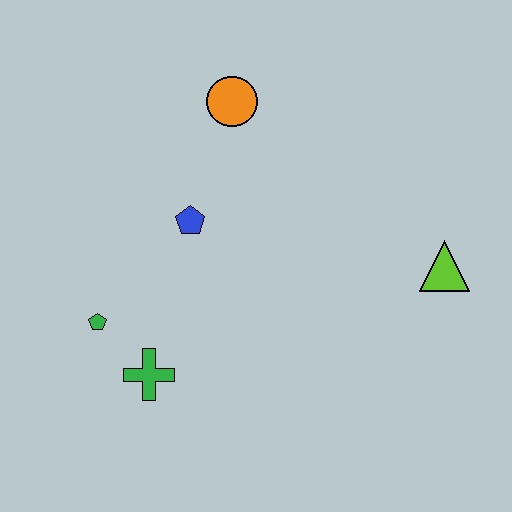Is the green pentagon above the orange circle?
No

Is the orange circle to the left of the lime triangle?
Yes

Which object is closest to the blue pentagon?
The orange circle is closest to the blue pentagon.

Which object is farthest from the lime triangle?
The green pentagon is farthest from the lime triangle.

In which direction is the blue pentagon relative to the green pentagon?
The blue pentagon is above the green pentagon.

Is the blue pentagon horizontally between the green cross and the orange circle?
Yes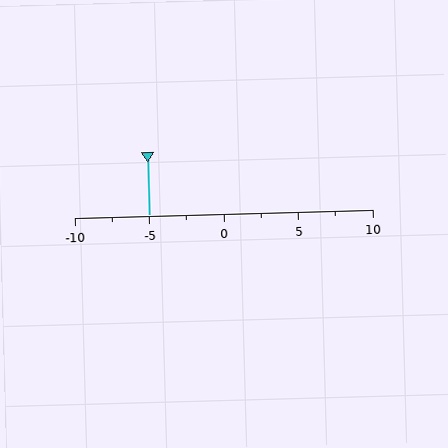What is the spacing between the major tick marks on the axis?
The major ticks are spaced 5 apart.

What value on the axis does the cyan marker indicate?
The marker indicates approximately -5.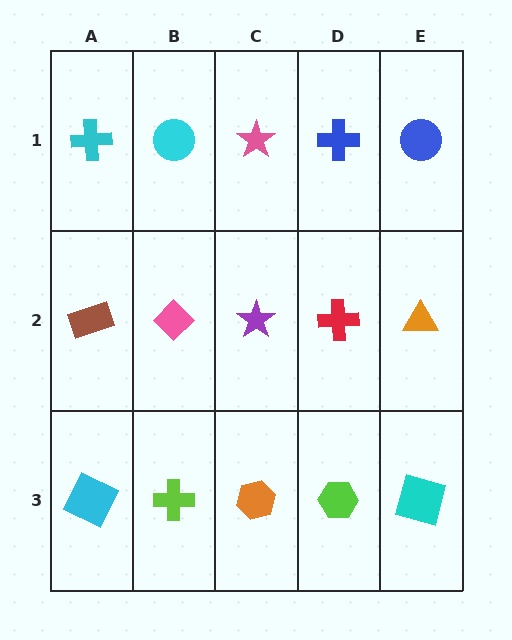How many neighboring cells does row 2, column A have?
3.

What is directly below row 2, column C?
An orange hexagon.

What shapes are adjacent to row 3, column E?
An orange triangle (row 2, column E), a lime hexagon (row 3, column D).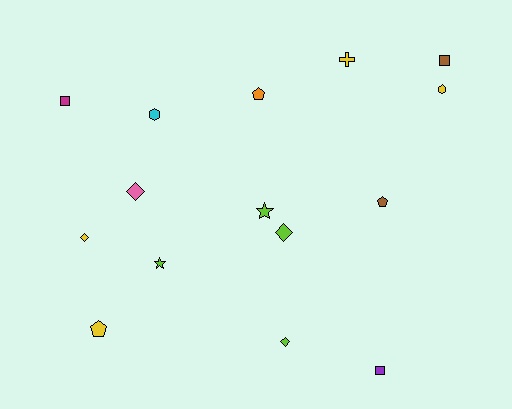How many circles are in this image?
There are no circles.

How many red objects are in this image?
There are no red objects.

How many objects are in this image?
There are 15 objects.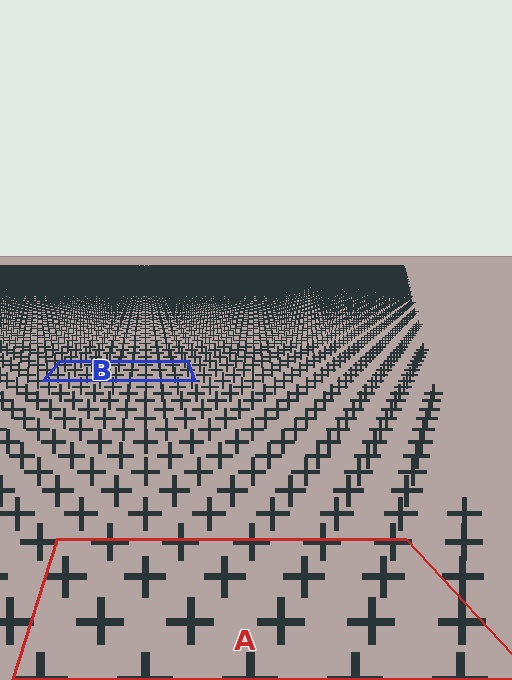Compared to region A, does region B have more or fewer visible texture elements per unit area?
Region B has more texture elements per unit area — they are packed more densely because it is farther away.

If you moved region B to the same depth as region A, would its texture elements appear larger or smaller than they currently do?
They would appear larger. At a closer depth, the same texture elements are projected at a bigger on-screen size.